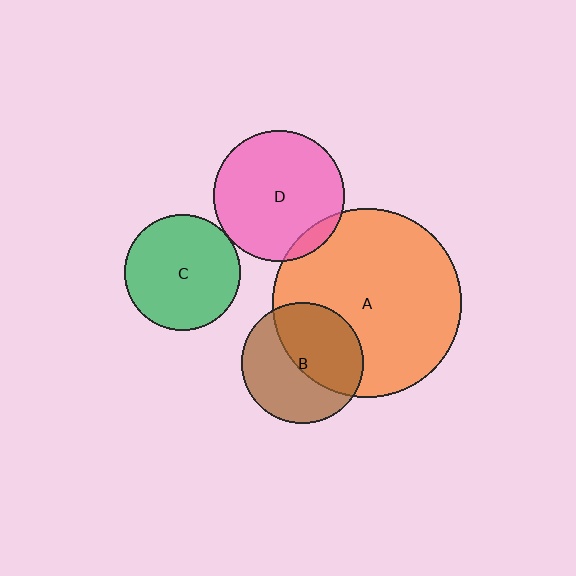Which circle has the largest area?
Circle A (orange).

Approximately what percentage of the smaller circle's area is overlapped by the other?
Approximately 50%.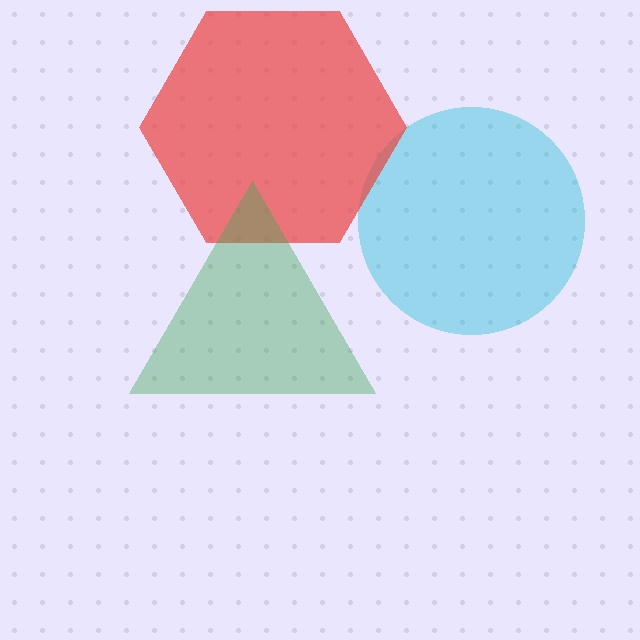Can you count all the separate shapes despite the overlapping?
Yes, there are 3 separate shapes.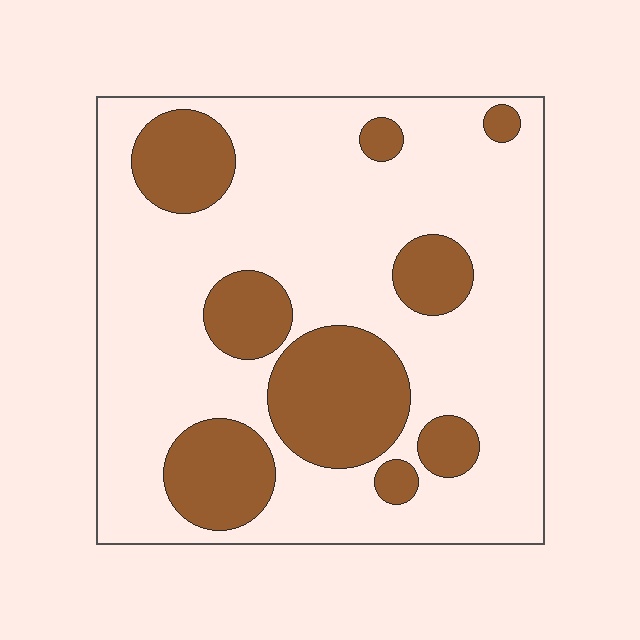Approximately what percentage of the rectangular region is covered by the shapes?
Approximately 25%.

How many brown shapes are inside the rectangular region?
9.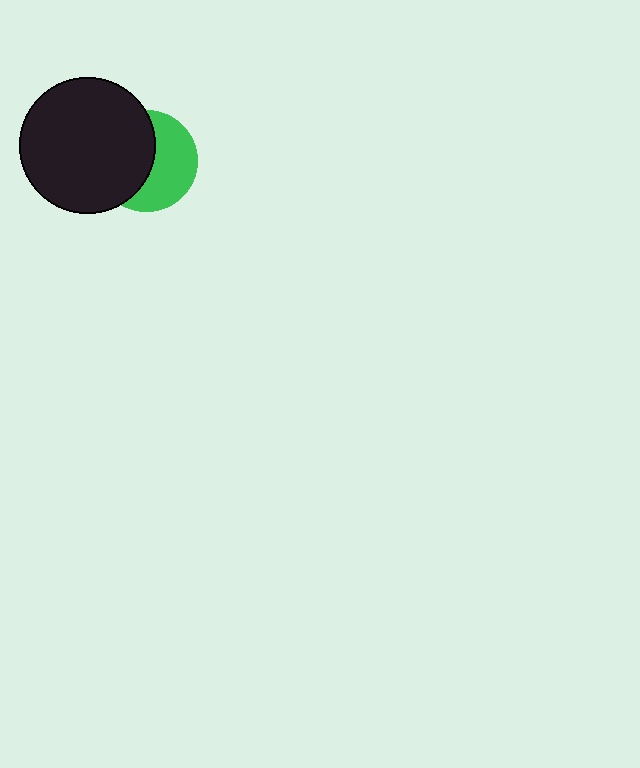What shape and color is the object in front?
The object in front is a black circle.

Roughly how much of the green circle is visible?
About half of it is visible (roughly 49%).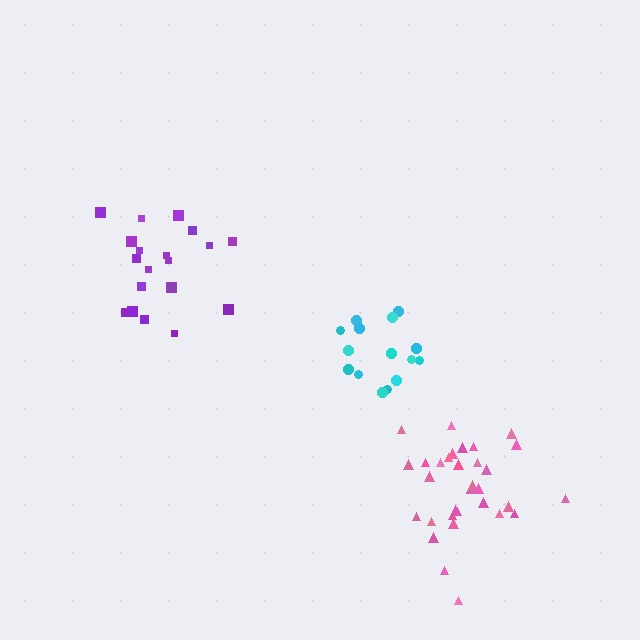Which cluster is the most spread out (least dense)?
Purple.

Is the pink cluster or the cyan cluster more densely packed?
Cyan.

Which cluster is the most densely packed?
Cyan.